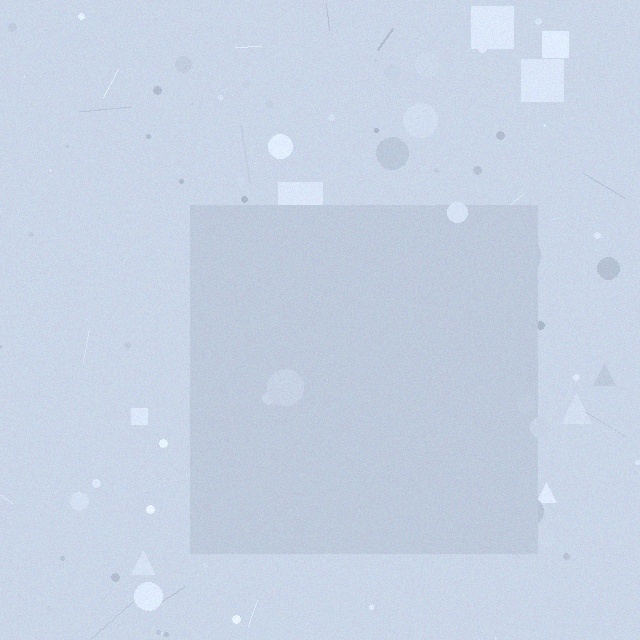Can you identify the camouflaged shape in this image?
The camouflaged shape is a square.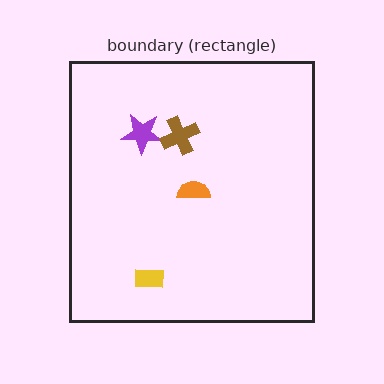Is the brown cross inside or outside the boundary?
Inside.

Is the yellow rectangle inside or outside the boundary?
Inside.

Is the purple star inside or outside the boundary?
Inside.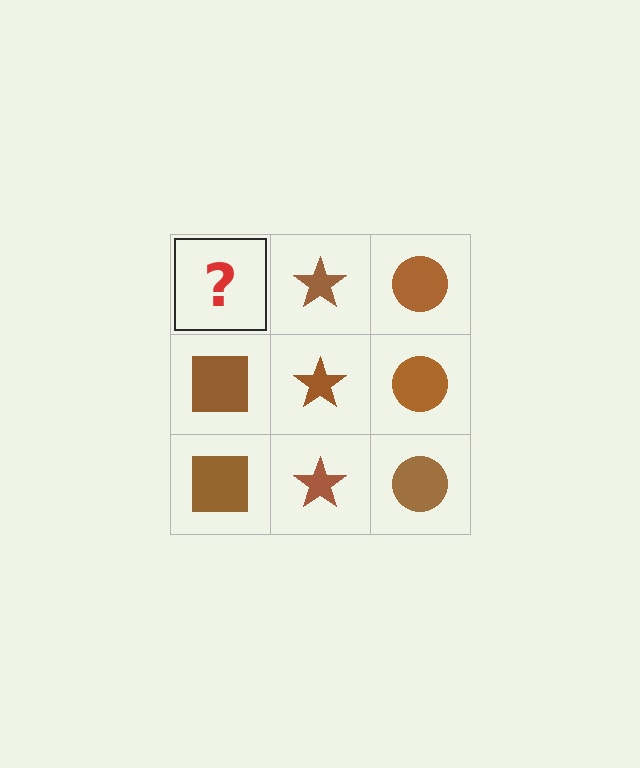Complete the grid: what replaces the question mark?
The question mark should be replaced with a brown square.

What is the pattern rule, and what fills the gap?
The rule is that each column has a consistent shape. The gap should be filled with a brown square.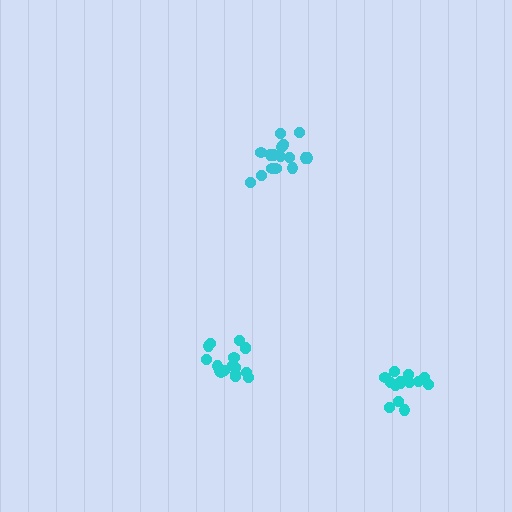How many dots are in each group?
Group 1: 17 dots, Group 2: 14 dots, Group 3: 17 dots (48 total).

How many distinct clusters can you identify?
There are 3 distinct clusters.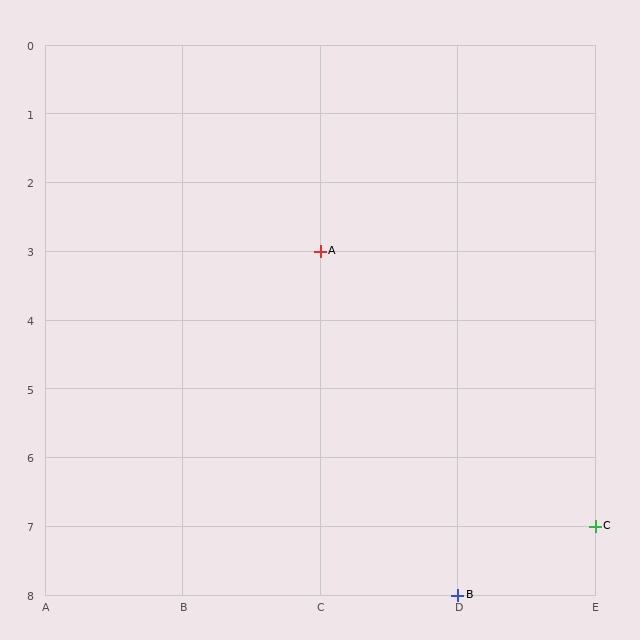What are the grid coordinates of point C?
Point C is at grid coordinates (E, 7).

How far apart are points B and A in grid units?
Points B and A are 1 column and 5 rows apart (about 5.1 grid units diagonally).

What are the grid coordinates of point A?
Point A is at grid coordinates (C, 3).